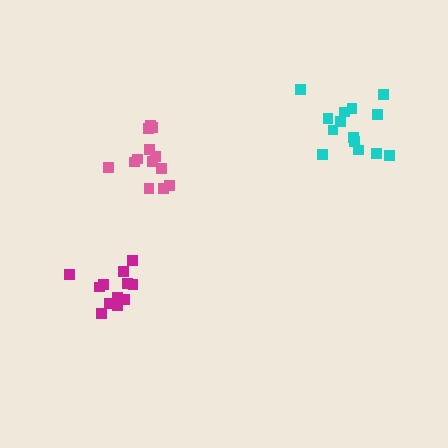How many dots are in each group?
Group 1: 13 dots, Group 2: 12 dots, Group 3: 14 dots (39 total).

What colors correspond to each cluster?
The clusters are colored: pink, magenta, cyan.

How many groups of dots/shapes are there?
There are 3 groups.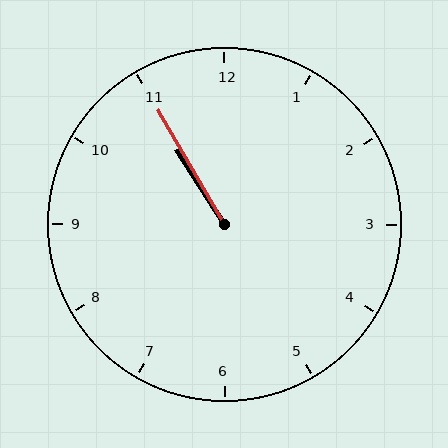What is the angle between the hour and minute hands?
Approximately 2 degrees.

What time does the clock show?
10:55.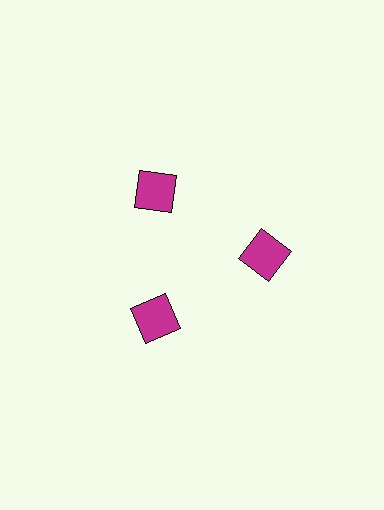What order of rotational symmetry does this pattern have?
This pattern has 3-fold rotational symmetry.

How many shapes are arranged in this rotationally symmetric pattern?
There are 3 shapes, arranged in 3 groups of 1.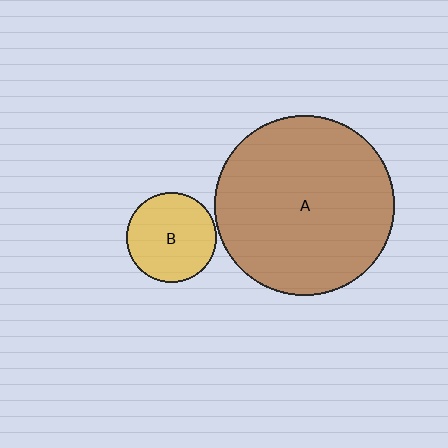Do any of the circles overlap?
No, none of the circles overlap.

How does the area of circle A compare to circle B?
Approximately 4.0 times.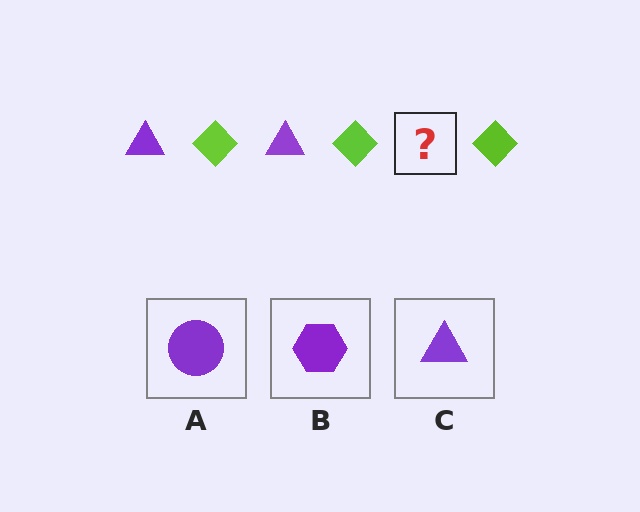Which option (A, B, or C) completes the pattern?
C.